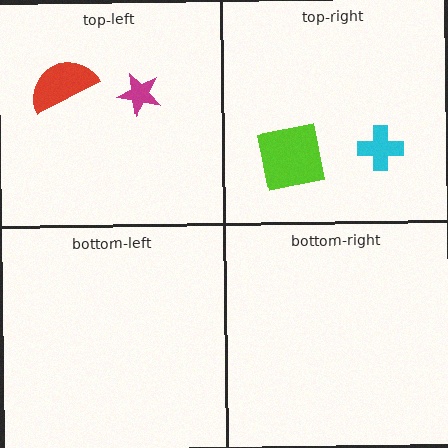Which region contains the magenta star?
The top-left region.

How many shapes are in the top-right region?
2.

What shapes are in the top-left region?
The magenta star, the red semicircle.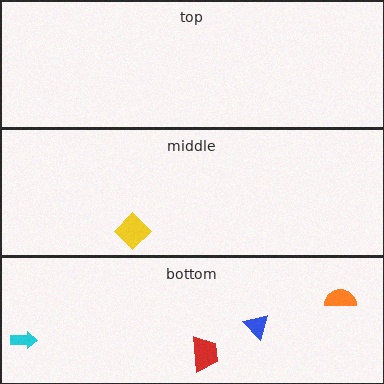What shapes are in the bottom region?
The orange semicircle, the cyan arrow, the red trapezoid, the blue triangle.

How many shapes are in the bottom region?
4.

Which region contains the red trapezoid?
The bottom region.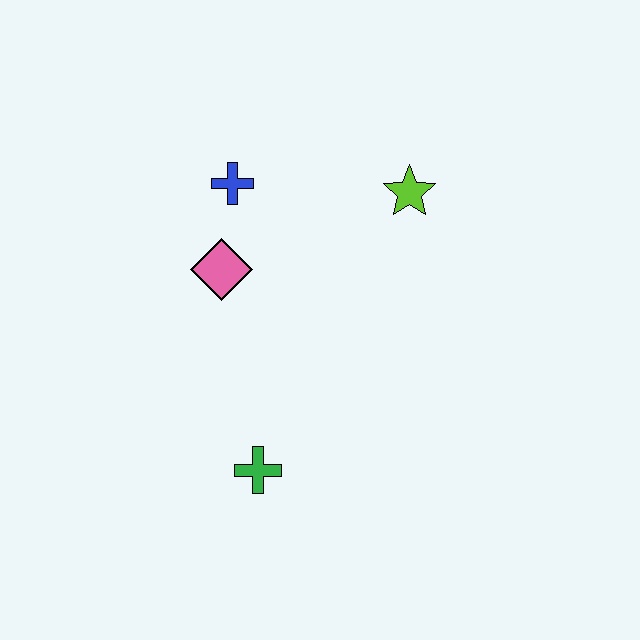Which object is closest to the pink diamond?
The blue cross is closest to the pink diamond.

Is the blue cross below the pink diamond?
No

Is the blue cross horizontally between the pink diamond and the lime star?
Yes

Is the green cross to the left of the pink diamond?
No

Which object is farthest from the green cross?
The lime star is farthest from the green cross.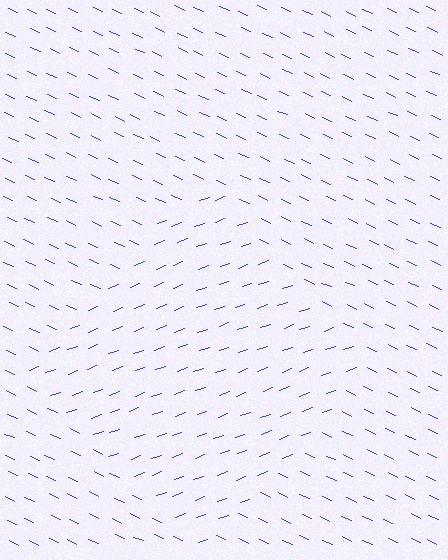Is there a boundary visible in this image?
Yes, there is a texture boundary formed by a change in line orientation.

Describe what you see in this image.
The image is filled with small blue line segments. A diamond region in the image has lines oriented differently from the surrounding lines, creating a visible texture boundary.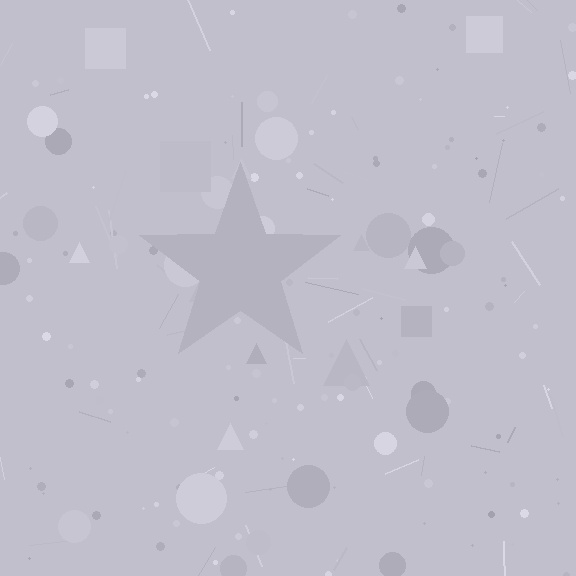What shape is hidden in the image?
A star is hidden in the image.